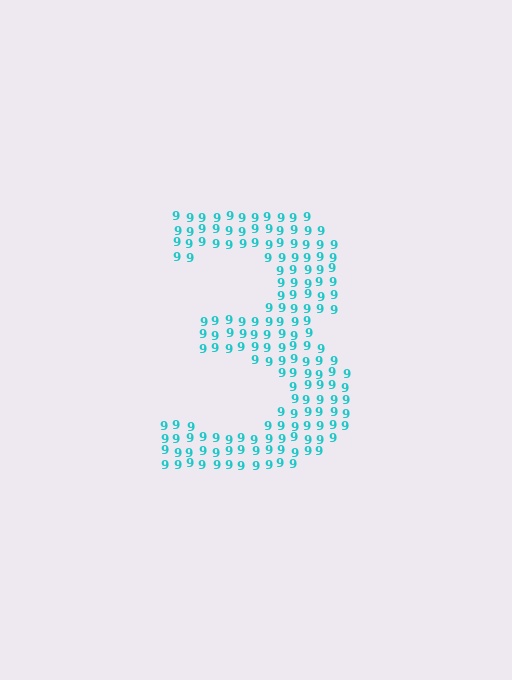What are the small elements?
The small elements are digit 9's.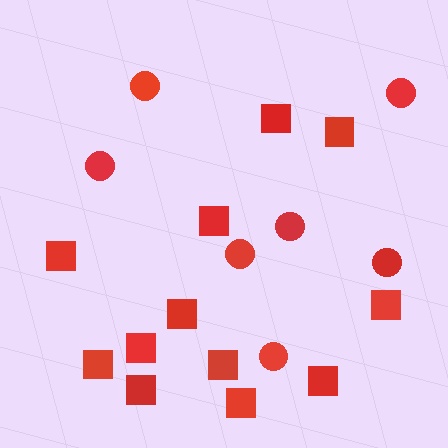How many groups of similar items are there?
There are 2 groups: one group of squares (12) and one group of circles (7).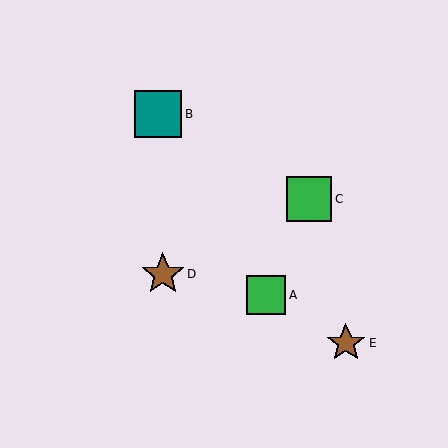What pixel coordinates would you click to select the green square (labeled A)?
Click at (266, 295) to select the green square A.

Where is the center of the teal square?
The center of the teal square is at (158, 114).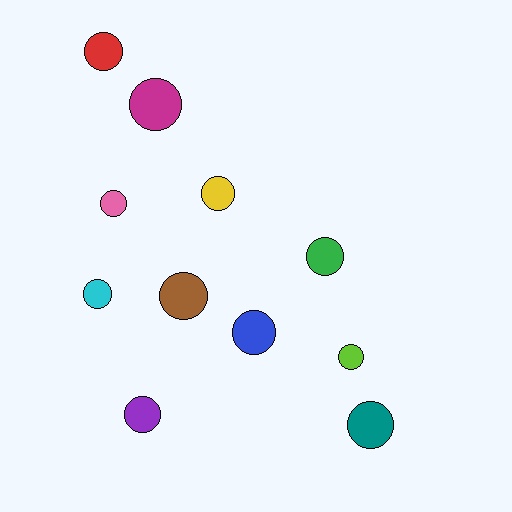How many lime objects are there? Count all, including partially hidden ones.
There is 1 lime object.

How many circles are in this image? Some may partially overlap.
There are 11 circles.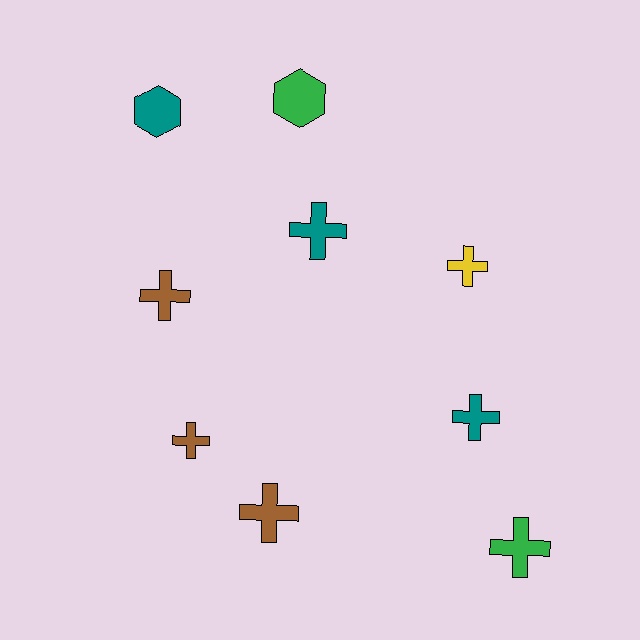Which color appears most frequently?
Brown, with 3 objects.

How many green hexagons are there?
There is 1 green hexagon.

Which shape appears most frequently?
Cross, with 7 objects.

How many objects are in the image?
There are 9 objects.